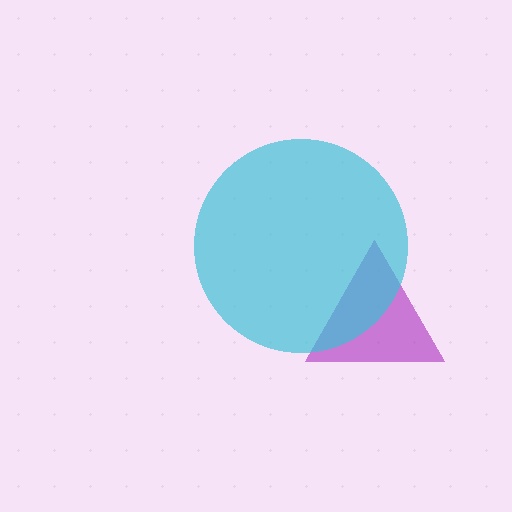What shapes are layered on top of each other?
The layered shapes are: a purple triangle, a cyan circle.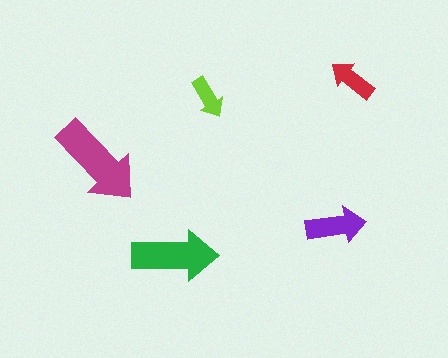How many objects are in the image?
There are 5 objects in the image.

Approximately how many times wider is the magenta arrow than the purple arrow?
About 1.5 times wider.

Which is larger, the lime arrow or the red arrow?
The red one.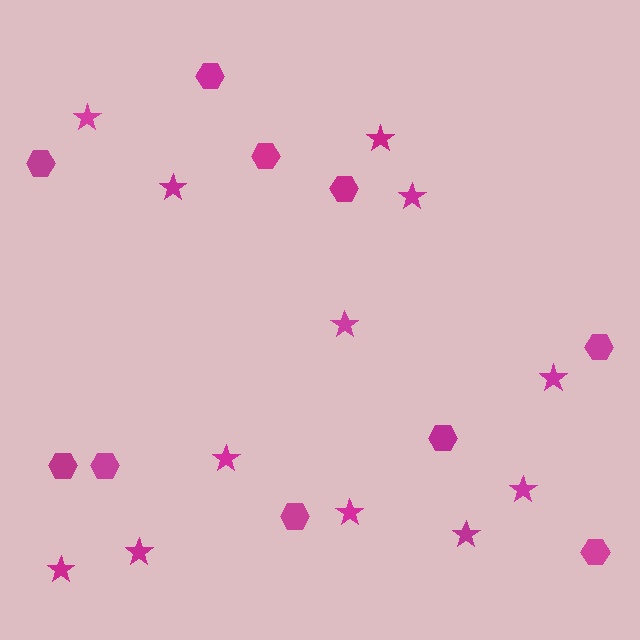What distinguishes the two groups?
There are 2 groups: one group of hexagons (10) and one group of stars (12).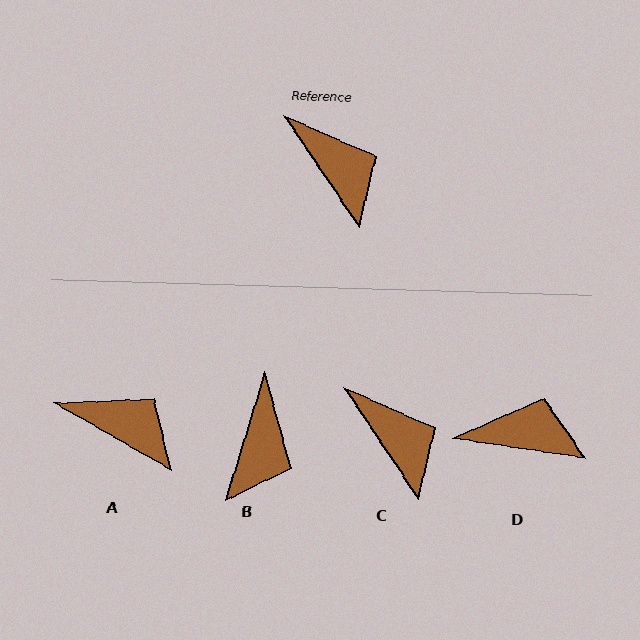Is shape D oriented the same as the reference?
No, it is off by about 48 degrees.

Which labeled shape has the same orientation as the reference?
C.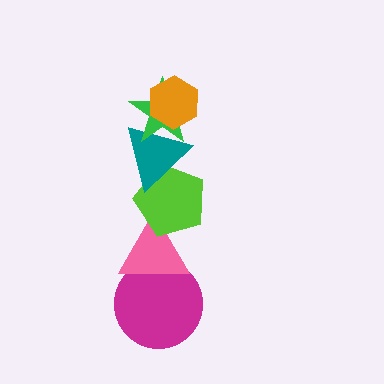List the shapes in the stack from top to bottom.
From top to bottom: the orange hexagon, the green star, the teal triangle, the lime pentagon, the pink triangle, the magenta circle.